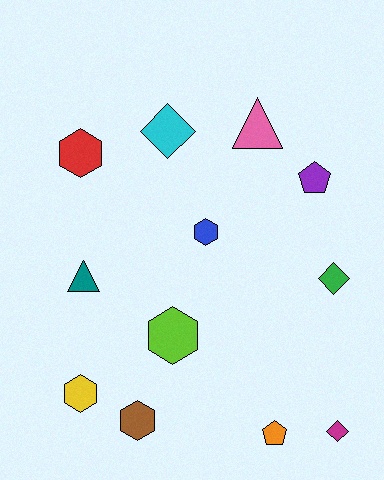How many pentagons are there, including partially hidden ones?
There are 2 pentagons.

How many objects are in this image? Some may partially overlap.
There are 12 objects.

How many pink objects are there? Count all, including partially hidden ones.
There is 1 pink object.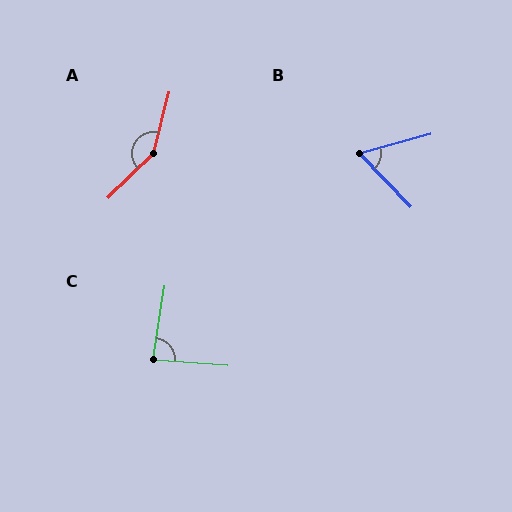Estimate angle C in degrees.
Approximately 85 degrees.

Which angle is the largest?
A, at approximately 148 degrees.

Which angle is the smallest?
B, at approximately 62 degrees.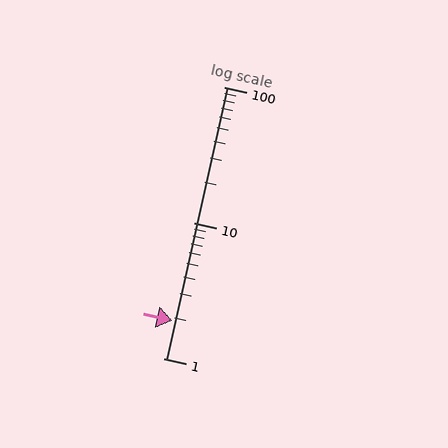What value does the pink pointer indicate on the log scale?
The pointer indicates approximately 1.9.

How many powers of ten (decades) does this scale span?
The scale spans 2 decades, from 1 to 100.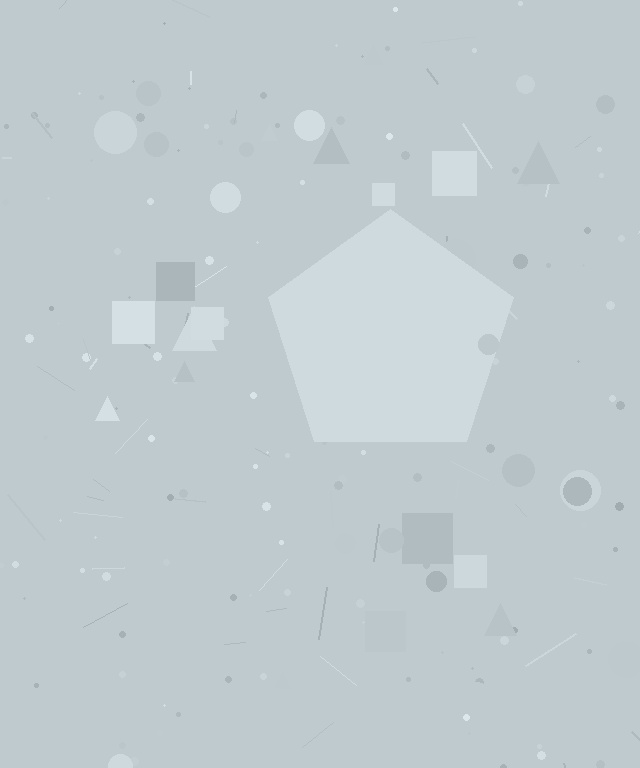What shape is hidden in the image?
A pentagon is hidden in the image.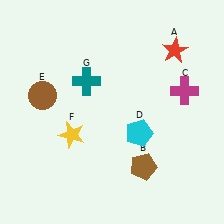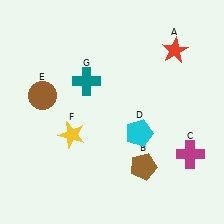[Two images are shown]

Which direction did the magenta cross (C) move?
The magenta cross (C) moved down.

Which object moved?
The magenta cross (C) moved down.